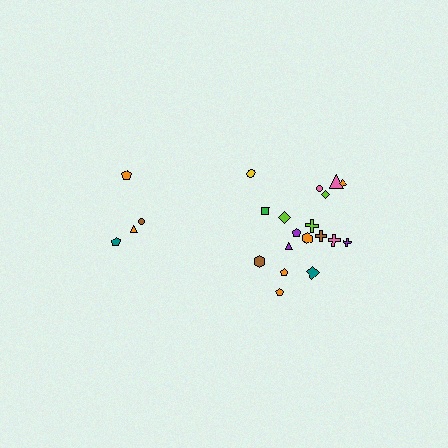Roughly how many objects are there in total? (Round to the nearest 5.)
Roughly 20 objects in total.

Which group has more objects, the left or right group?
The right group.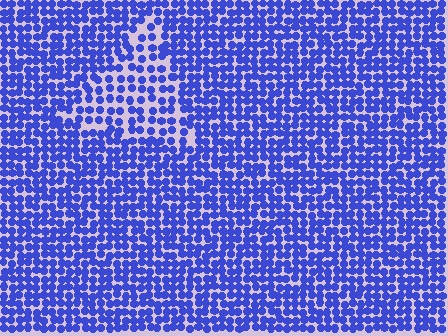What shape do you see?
I see a triangle.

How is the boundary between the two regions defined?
The boundary is defined by a change in element density (approximately 1.7x ratio). All elements are the same color, size, and shape.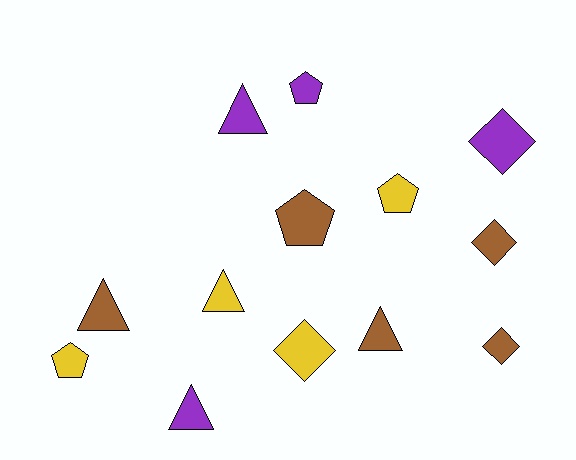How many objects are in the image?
There are 13 objects.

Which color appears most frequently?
Brown, with 5 objects.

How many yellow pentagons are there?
There are 2 yellow pentagons.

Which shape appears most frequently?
Triangle, with 5 objects.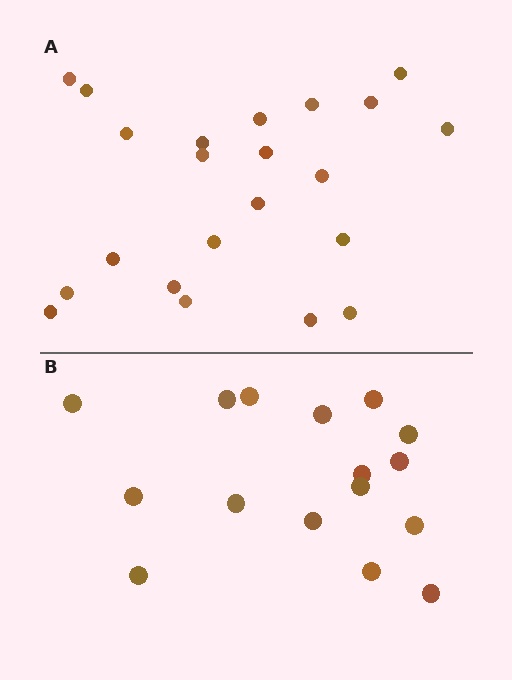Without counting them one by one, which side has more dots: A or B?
Region A (the top region) has more dots.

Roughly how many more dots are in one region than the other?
Region A has about 6 more dots than region B.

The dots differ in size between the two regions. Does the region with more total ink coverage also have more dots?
No. Region B has more total ink coverage because its dots are larger, but region A actually contains more individual dots. Total area can be misleading — the number of items is what matters here.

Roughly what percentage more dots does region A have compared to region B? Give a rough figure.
About 40% more.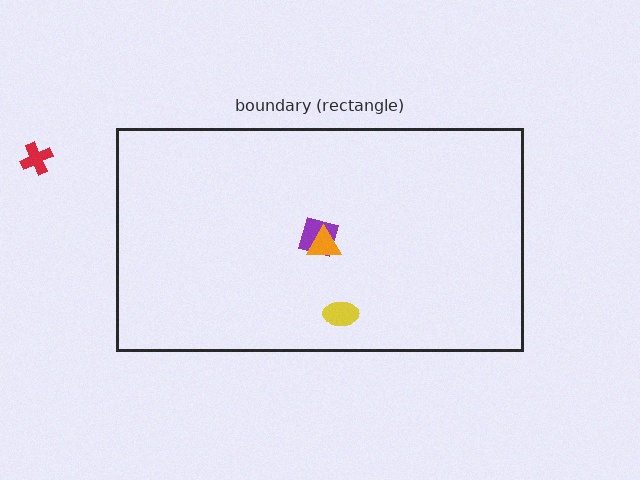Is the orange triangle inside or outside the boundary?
Inside.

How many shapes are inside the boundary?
3 inside, 1 outside.